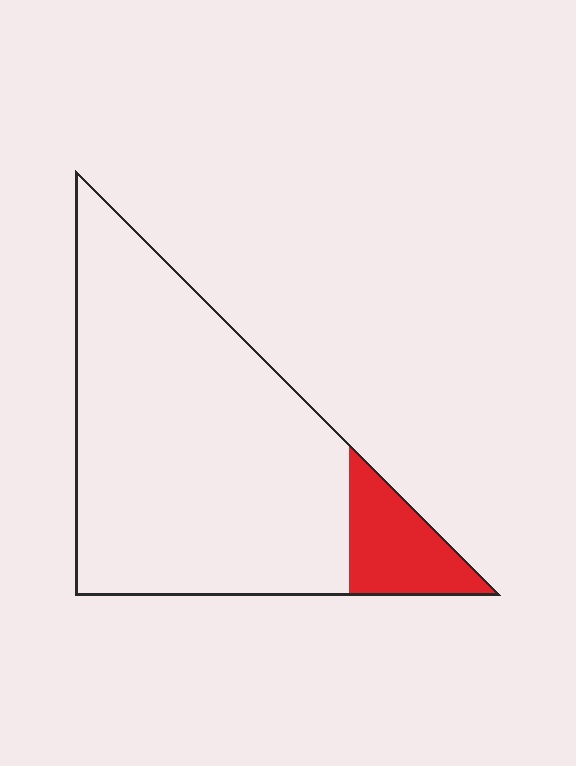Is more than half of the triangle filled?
No.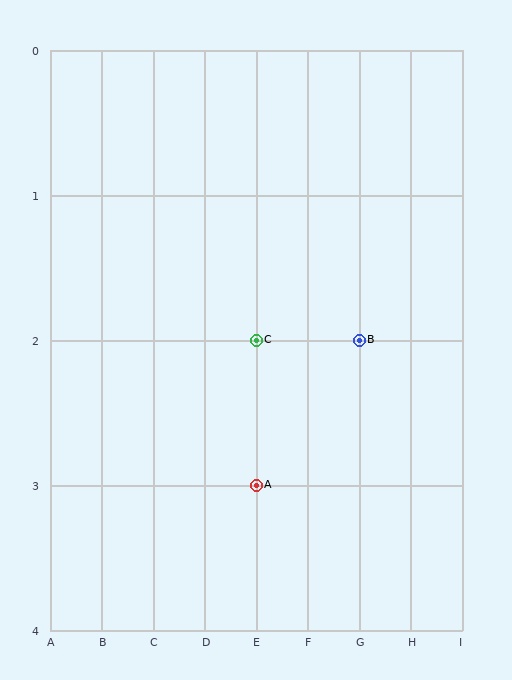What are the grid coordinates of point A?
Point A is at grid coordinates (E, 3).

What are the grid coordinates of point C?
Point C is at grid coordinates (E, 2).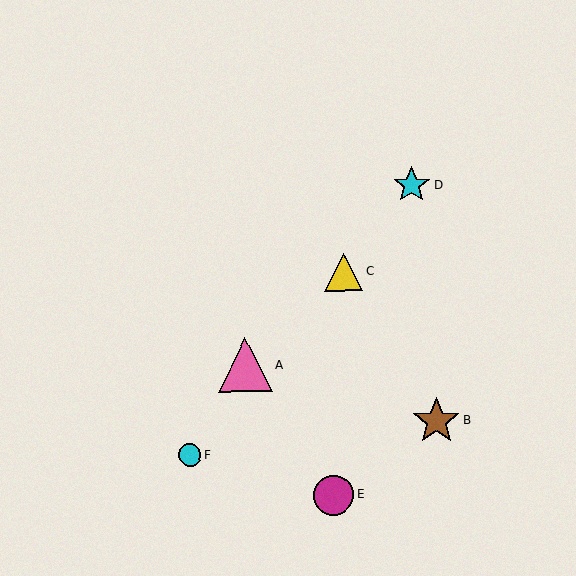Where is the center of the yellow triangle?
The center of the yellow triangle is at (344, 272).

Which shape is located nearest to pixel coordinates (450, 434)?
The brown star (labeled B) at (437, 421) is nearest to that location.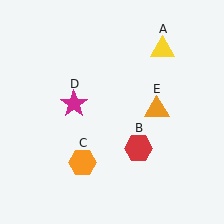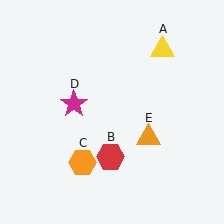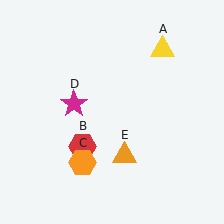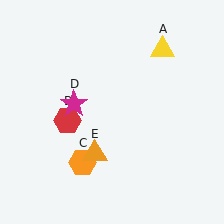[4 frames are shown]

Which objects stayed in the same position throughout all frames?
Yellow triangle (object A) and orange hexagon (object C) and magenta star (object D) remained stationary.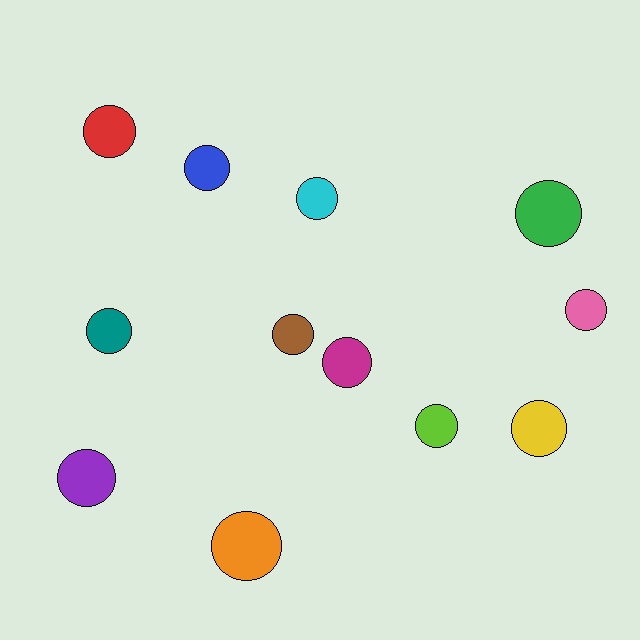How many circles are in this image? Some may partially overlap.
There are 12 circles.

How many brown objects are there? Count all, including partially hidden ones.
There is 1 brown object.